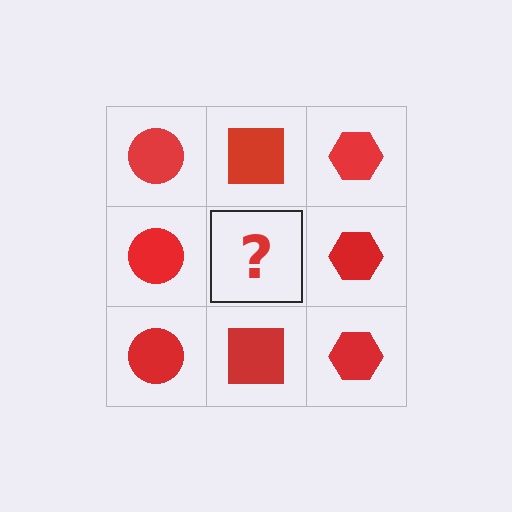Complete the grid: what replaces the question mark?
The question mark should be replaced with a red square.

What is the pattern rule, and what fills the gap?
The rule is that each column has a consistent shape. The gap should be filled with a red square.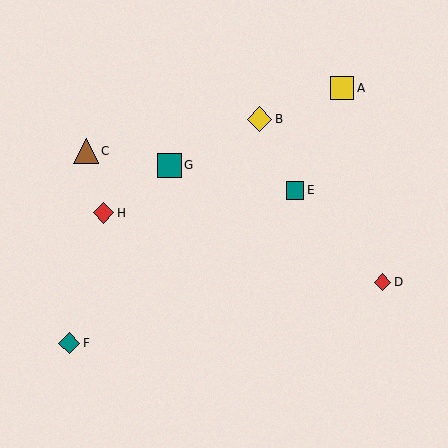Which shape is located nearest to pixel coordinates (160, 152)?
The teal square (labeled G) at (169, 165) is nearest to that location.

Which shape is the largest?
The yellow diamond (labeled B) is the largest.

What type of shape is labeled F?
Shape F is a teal diamond.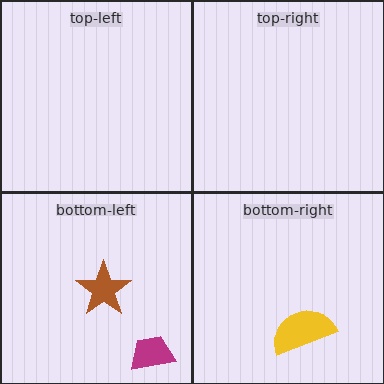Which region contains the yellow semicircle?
The bottom-right region.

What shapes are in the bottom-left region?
The magenta trapezoid, the brown star.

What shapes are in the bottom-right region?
The yellow semicircle.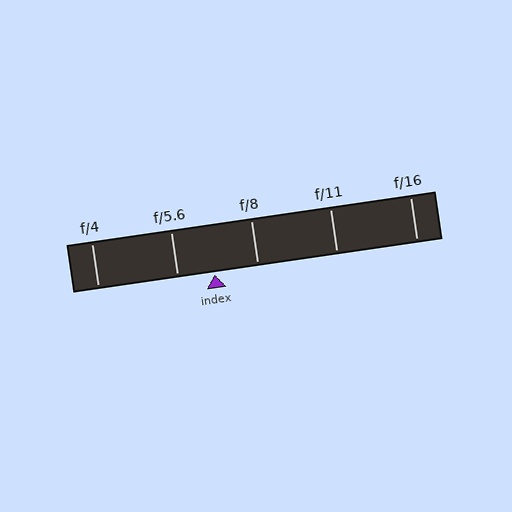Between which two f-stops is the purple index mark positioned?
The index mark is between f/5.6 and f/8.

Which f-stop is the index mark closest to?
The index mark is closest to f/5.6.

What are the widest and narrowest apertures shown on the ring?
The widest aperture shown is f/4 and the narrowest is f/16.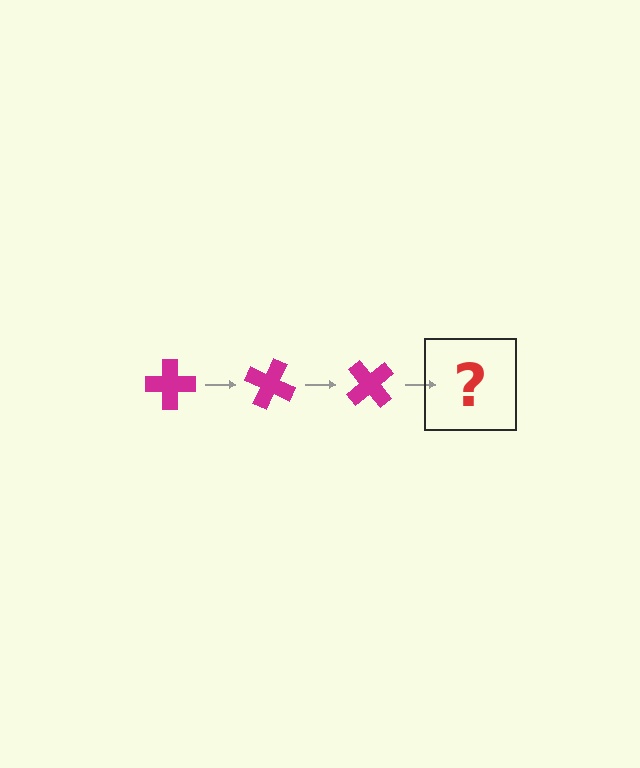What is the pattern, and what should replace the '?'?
The pattern is that the cross rotates 25 degrees each step. The '?' should be a magenta cross rotated 75 degrees.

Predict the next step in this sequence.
The next step is a magenta cross rotated 75 degrees.